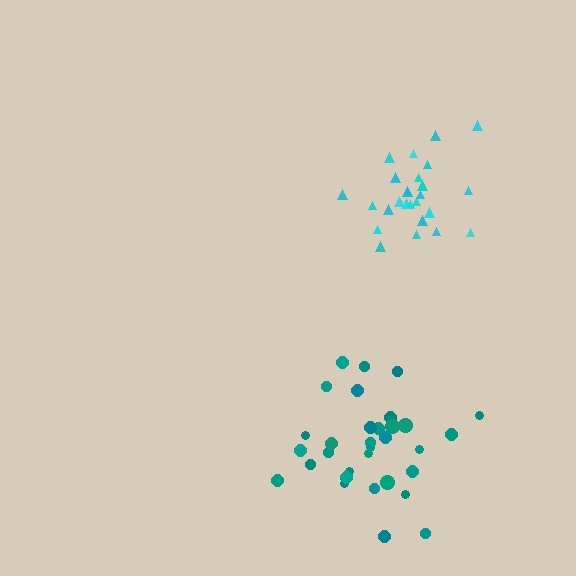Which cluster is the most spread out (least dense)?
Teal.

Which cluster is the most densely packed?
Cyan.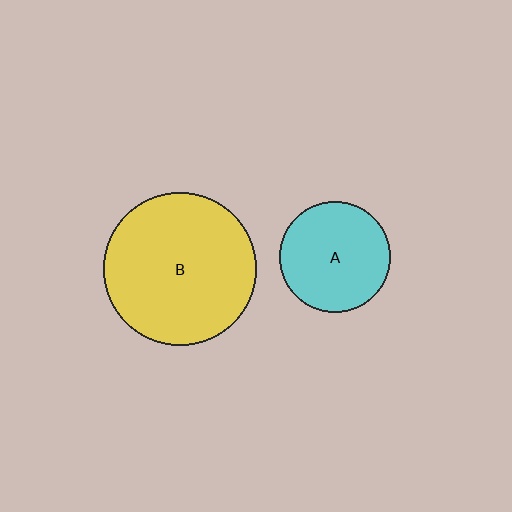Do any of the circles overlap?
No, none of the circles overlap.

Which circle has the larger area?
Circle B (yellow).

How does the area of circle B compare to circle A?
Approximately 1.9 times.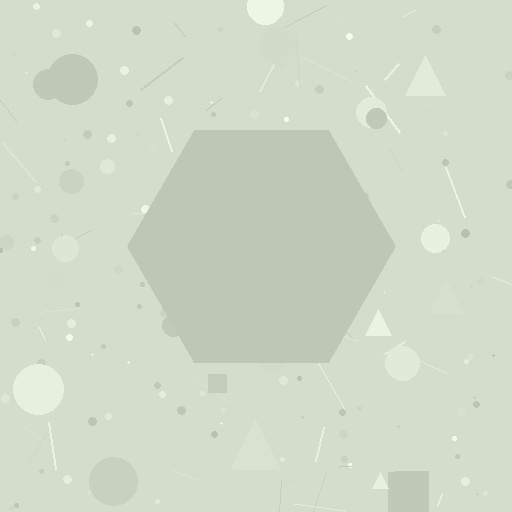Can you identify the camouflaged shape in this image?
The camouflaged shape is a hexagon.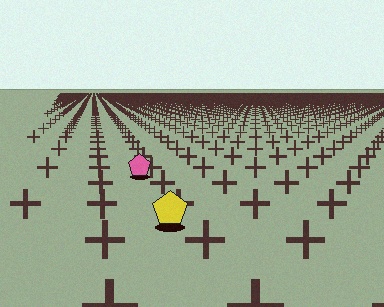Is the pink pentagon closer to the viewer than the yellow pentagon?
No. The yellow pentagon is closer — you can tell from the texture gradient: the ground texture is coarser near it.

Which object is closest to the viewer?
The yellow pentagon is closest. The texture marks near it are larger and more spread out.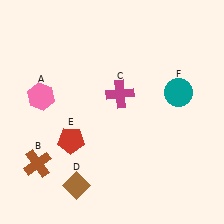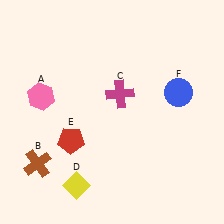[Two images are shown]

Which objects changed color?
D changed from brown to yellow. F changed from teal to blue.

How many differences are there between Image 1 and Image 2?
There are 2 differences between the two images.